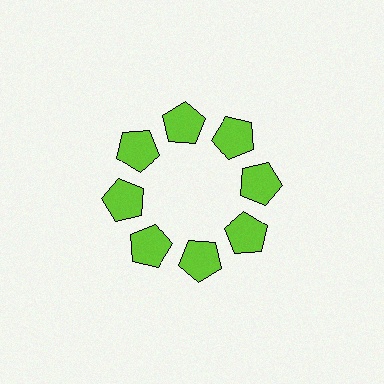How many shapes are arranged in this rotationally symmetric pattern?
There are 8 shapes, arranged in 8 groups of 1.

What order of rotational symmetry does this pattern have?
This pattern has 8-fold rotational symmetry.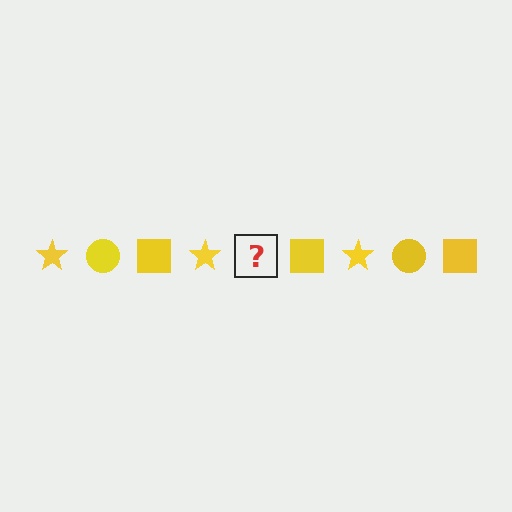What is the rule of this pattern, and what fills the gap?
The rule is that the pattern cycles through star, circle, square shapes in yellow. The gap should be filled with a yellow circle.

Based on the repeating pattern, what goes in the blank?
The blank should be a yellow circle.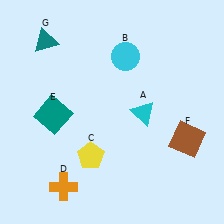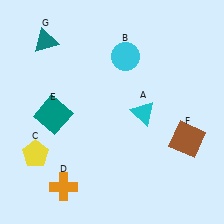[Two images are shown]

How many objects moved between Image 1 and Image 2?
1 object moved between the two images.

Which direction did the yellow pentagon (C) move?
The yellow pentagon (C) moved left.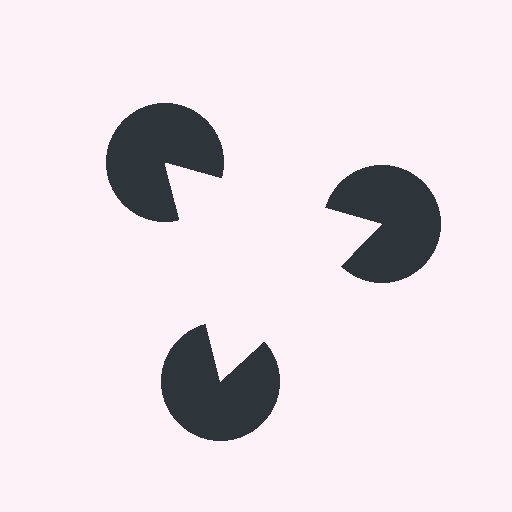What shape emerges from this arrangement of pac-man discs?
An illusory triangle — its edges are inferred from the aligned wedge cuts in the pac-man discs, not physically drawn.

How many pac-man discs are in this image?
There are 3 — one at each vertex of the illusory triangle.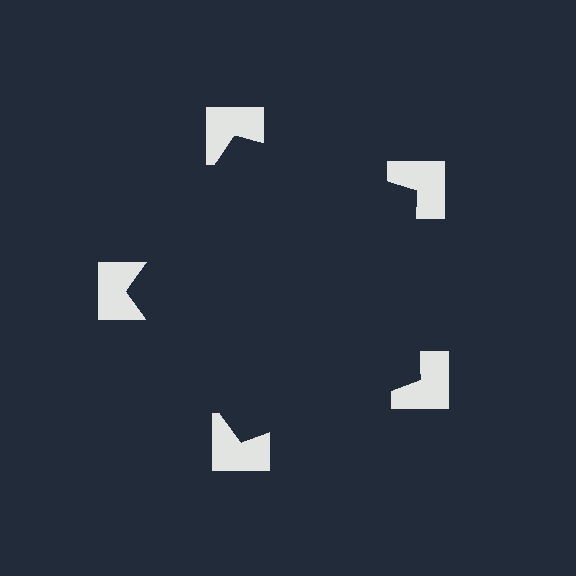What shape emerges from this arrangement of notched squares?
An illusory pentagon — its edges are inferred from the aligned wedge cuts in the notched squares, not physically drawn.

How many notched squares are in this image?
There are 5 — one at each vertex of the illusory pentagon.